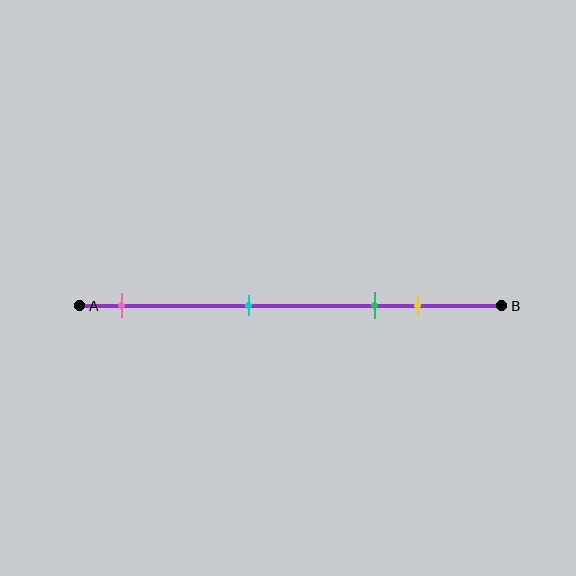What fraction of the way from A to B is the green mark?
The green mark is approximately 70% (0.7) of the way from A to B.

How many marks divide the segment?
There are 4 marks dividing the segment.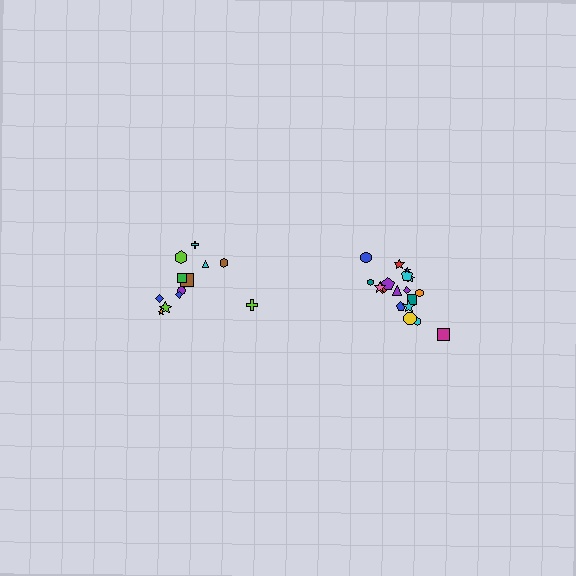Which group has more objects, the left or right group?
The right group.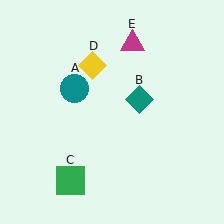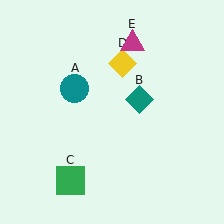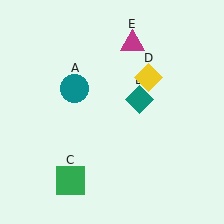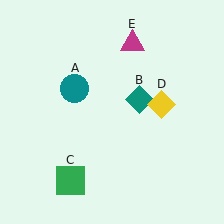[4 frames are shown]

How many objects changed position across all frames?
1 object changed position: yellow diamond (object D).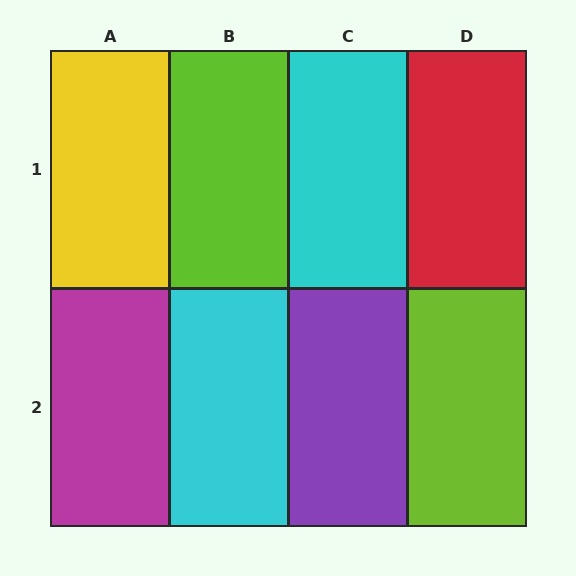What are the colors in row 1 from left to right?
Yellow, lime, cyan, red.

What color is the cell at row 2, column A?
Magenta.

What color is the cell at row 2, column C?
Purple.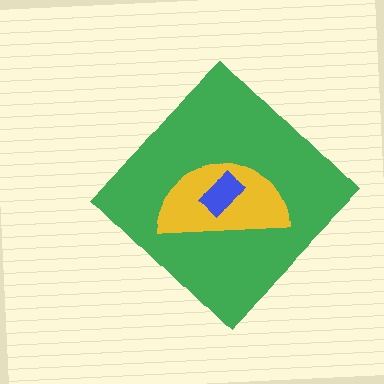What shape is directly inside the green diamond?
The yellow semicircle.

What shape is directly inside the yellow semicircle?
The blue rectangle.